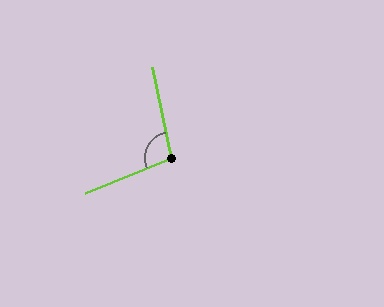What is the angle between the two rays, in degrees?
Approximately 101 degrees.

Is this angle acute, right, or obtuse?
It is obtuse.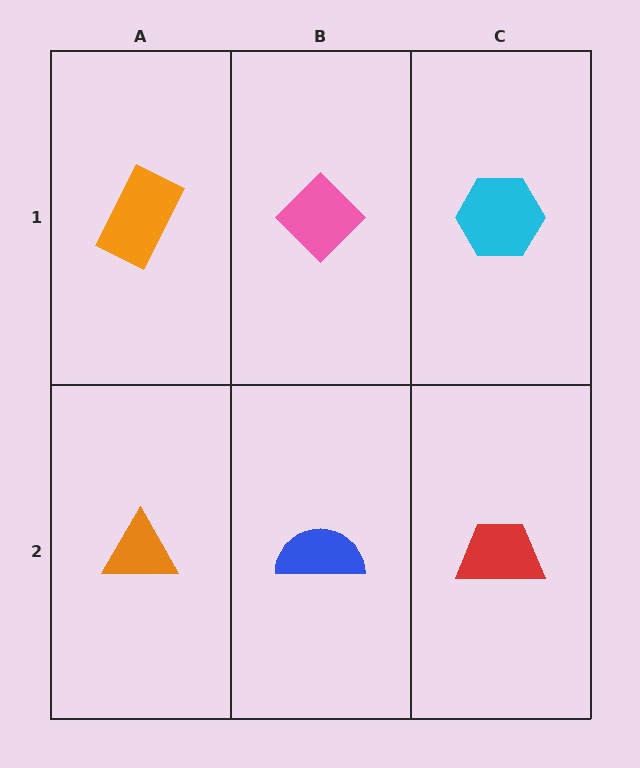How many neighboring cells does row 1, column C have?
2.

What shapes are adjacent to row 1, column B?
A blue semicircle (row 2, column B), an orange rectangle (row 1, column A), a cyan hexagon (row 1, column C).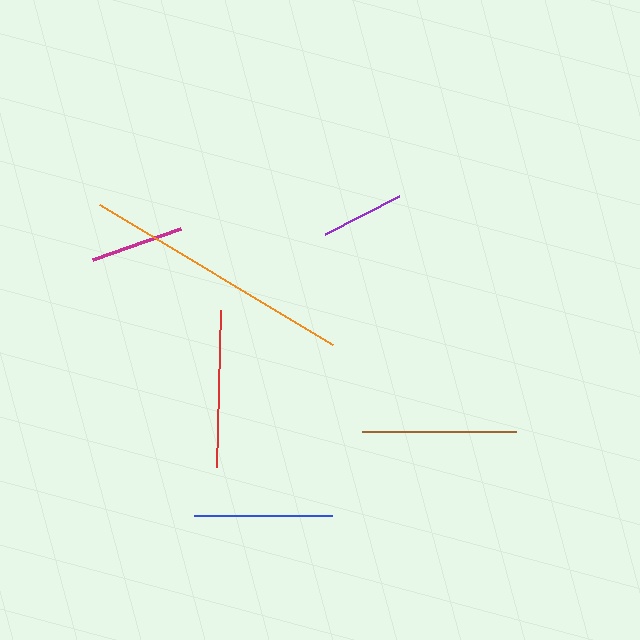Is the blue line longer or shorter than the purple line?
The blue line is longer than the purple line.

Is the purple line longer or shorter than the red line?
The red line is longer than the purple line.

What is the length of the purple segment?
The purple segment is approximately 84 pixels long.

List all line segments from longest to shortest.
From longest to shortest: orange, red, brown, blue, magenta, purple.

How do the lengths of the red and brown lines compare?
The red and brown lines are approximately the same length.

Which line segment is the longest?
The orange line is the longest at approximately 271 pixels.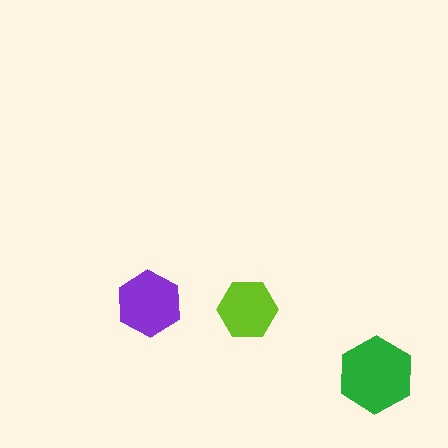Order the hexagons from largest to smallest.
the green one, the purple one, the lime one.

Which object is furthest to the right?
The green hexagon is rightmost.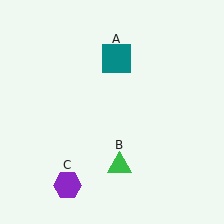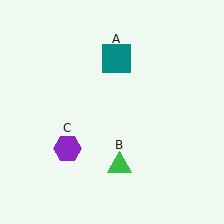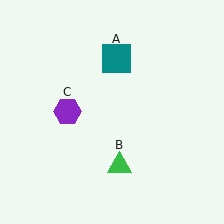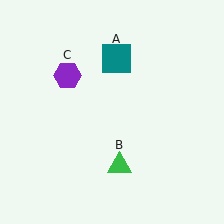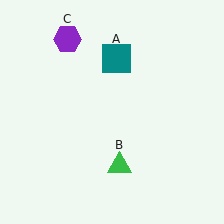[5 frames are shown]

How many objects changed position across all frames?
1 object changed position: purple hexagon (object C).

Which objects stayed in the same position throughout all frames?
Teal square (object A) and green triangle (object B) remained stationary.